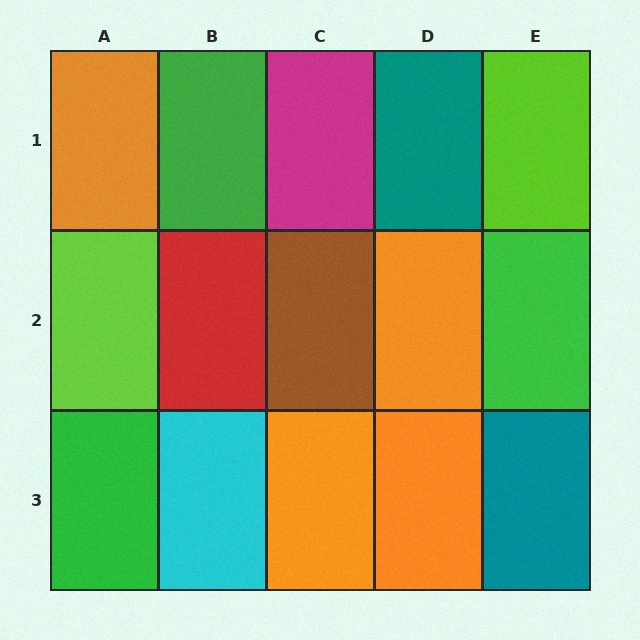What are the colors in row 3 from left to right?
Green, cyan, orange, orange, teal.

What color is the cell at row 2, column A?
Lime.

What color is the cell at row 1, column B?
Green.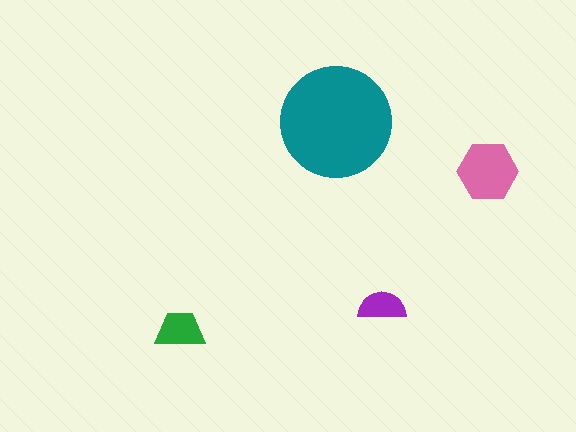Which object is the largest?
The teal circle.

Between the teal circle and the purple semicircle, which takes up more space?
The teal circle.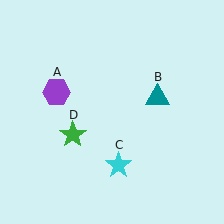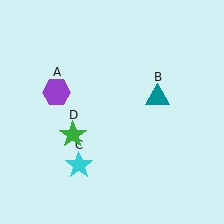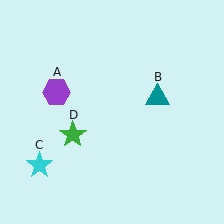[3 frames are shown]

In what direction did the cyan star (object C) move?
The cyan star (object C) moved left.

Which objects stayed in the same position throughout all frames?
Purple hexagon (object A) and teal triangle (object B) and green star (object D) remained stationary.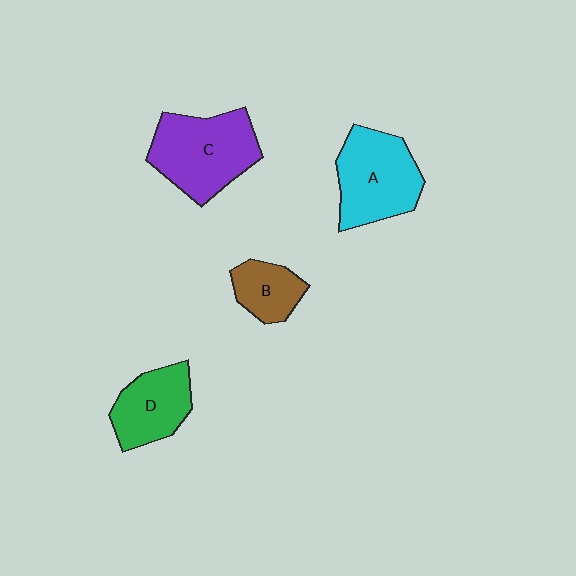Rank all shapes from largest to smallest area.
From largest to smallest: C (purple), A (cyan), D (green), B (brown).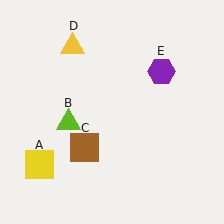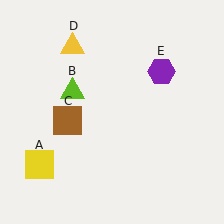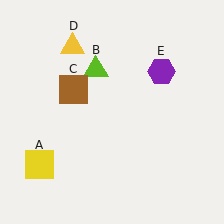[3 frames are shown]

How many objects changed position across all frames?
2 objects changed position: lime triangle (object B), brown square (object C).